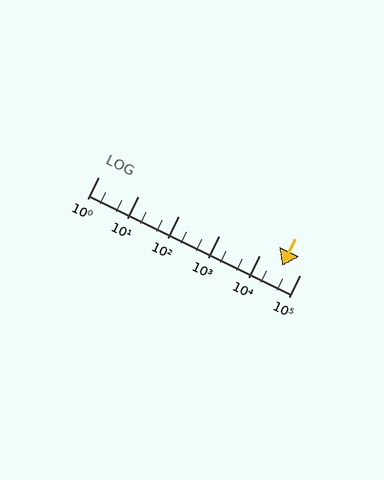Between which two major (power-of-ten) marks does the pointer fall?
The pointer is between 10000 and 100000.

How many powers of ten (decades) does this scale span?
The scale spans 5 decades, from 1 to 100000.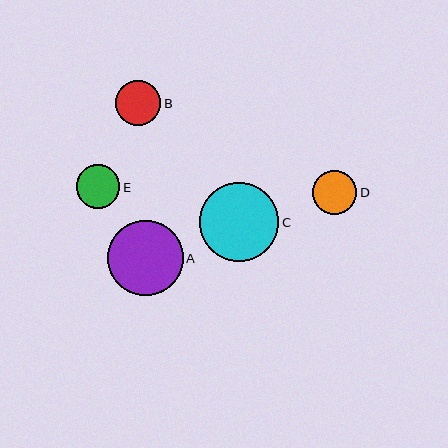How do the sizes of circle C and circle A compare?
Circle C and circle A are approximately the same size.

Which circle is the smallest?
Circle E is the smallest with a size of approximately 44 pixels.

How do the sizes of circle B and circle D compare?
Circle B and circle D are approximately the same size.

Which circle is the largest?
Circle C is the largest with a size of approximately 79 pixels.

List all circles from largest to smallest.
From largest to smallest: C, A, B, D, E.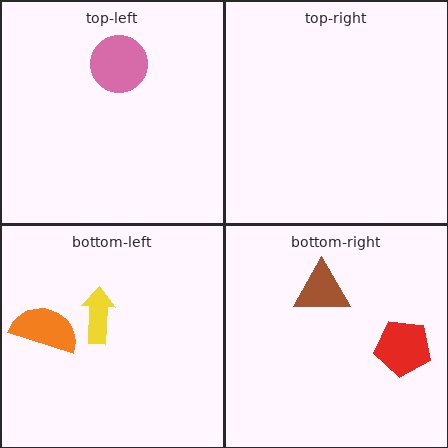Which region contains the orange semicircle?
The bottom-left region.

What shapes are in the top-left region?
The pink circle.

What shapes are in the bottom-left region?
The yellow arrow, the orange semicircle.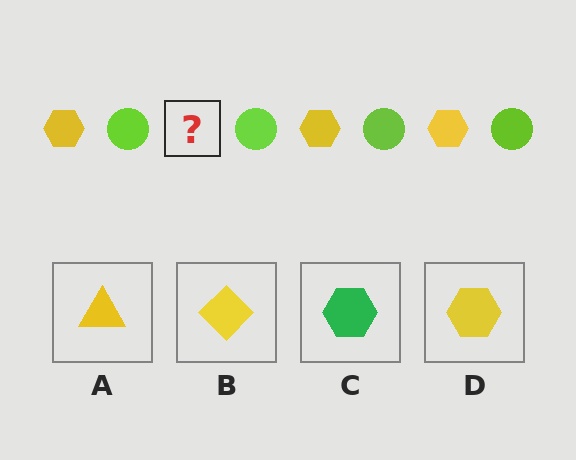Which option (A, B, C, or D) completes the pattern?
D.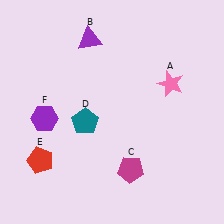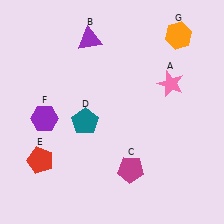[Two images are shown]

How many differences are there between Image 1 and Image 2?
There is 1 difference between the two images.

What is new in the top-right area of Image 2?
An orange hexagon (G) was added in the top-right area of Image 2.